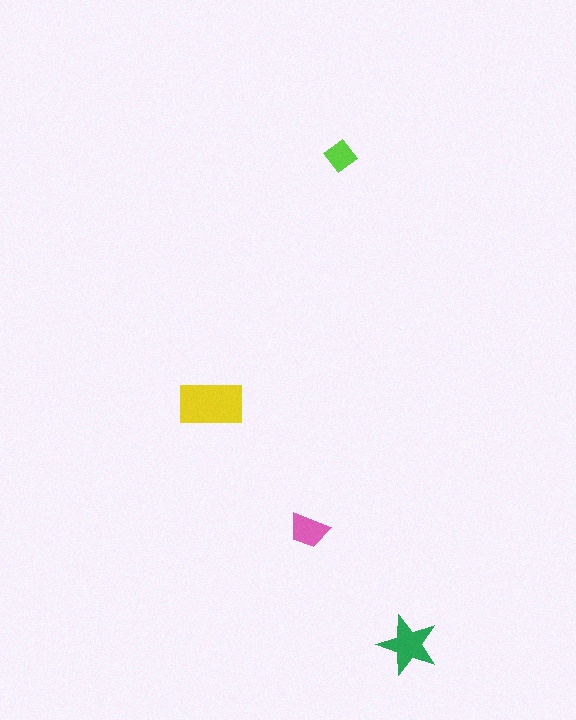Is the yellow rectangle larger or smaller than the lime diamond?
Larger.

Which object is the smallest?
The lime diamond.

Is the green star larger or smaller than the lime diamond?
Larger.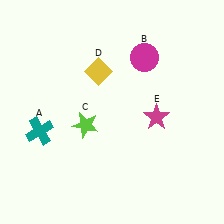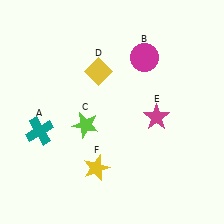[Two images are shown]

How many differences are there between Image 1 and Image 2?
There is 1 difference between the two images.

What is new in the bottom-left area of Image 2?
A yellow star (F) was added in the bottom-left area of Image 2.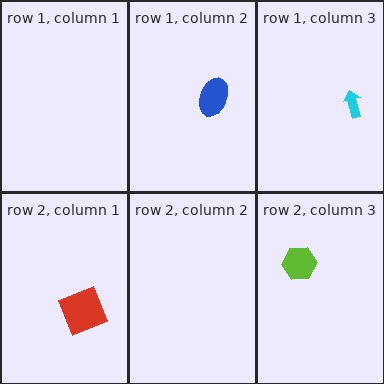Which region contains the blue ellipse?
The row 1, column 2 region.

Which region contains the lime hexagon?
The row 2, column 3 region.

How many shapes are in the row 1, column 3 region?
1.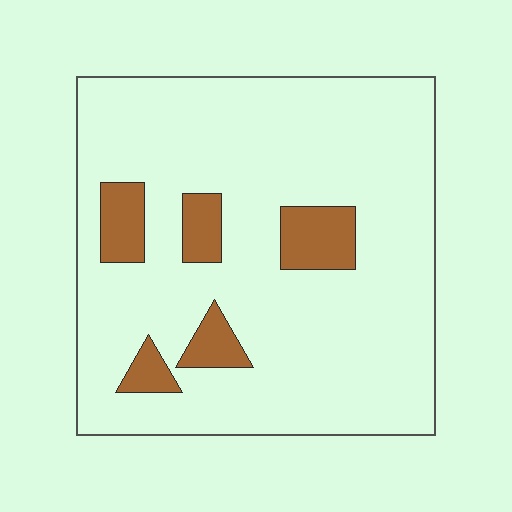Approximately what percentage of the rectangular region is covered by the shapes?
Approximately 10%.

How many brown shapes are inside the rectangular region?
5.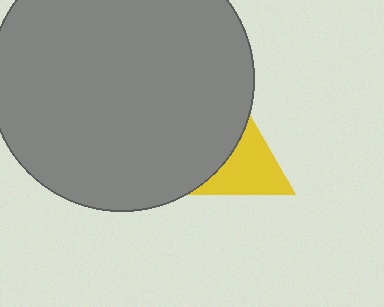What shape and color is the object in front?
The object in front is a gray circle.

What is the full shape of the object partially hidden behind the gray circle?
The partially hidden object is a yellow triangle.